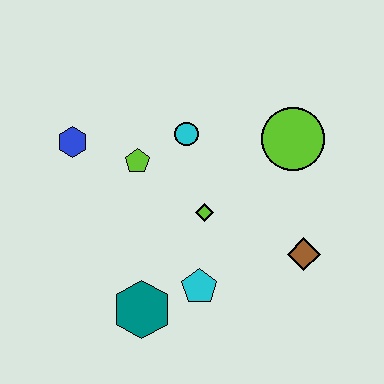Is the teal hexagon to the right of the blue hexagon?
Yes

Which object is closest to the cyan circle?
The lime pentagon is closest to the cyan circle.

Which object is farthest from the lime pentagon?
The brown diamond is farthest from the lime pentagon.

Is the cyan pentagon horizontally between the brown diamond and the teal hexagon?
Yes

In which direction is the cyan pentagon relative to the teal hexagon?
The cyan pentagon is to the right of the teal hexagon.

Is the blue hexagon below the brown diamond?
No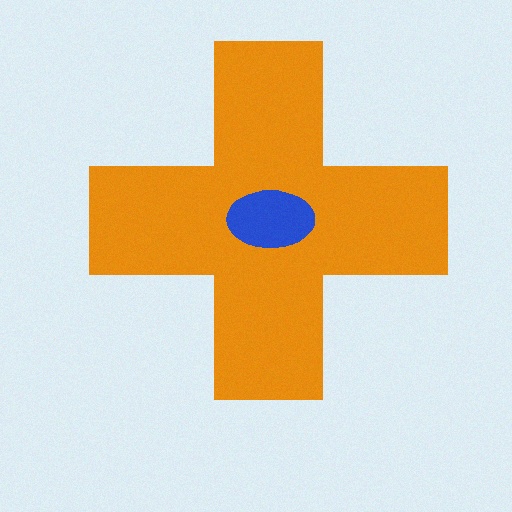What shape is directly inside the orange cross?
The blue ellipse.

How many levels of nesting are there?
2.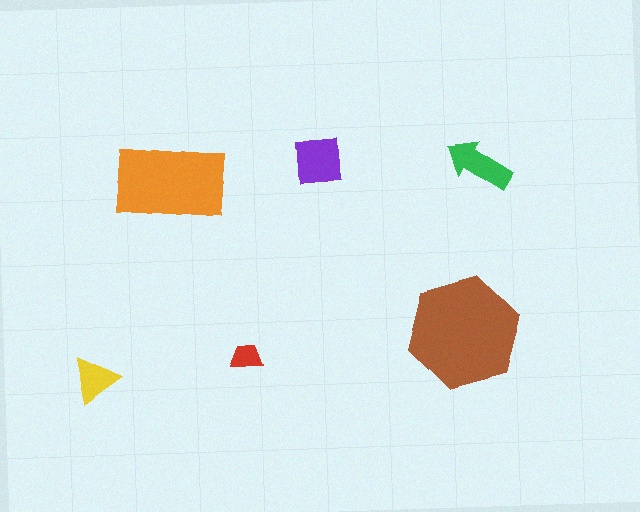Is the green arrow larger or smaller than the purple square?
Smaller.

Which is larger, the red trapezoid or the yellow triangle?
The yellow triangle.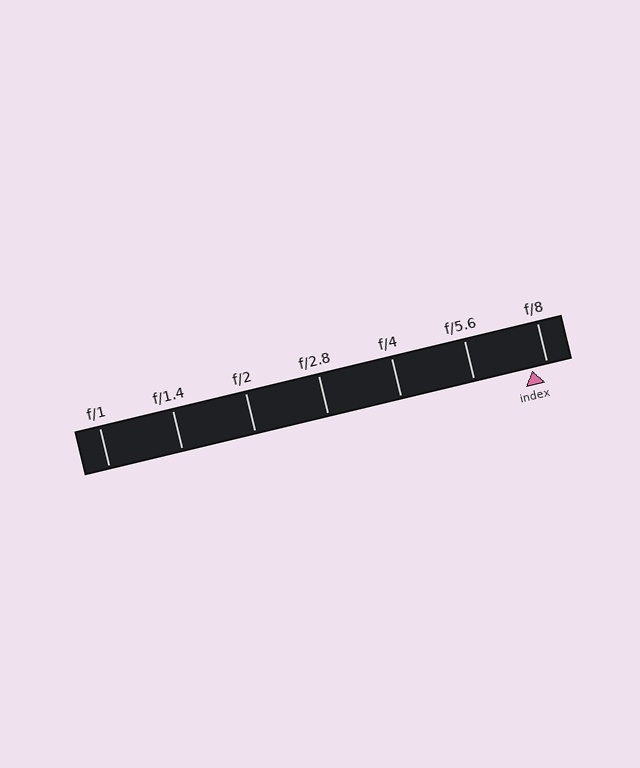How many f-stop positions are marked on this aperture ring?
There are 7 f-stop positions marked.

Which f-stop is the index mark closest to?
The index mark is closest to f/8.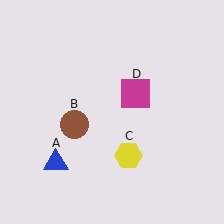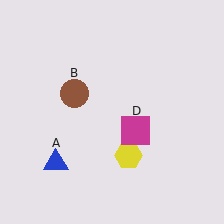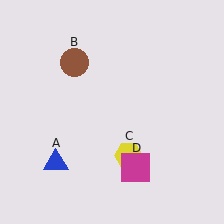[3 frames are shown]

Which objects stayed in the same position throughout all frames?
Blue triangle (object A) and yellow hexagon (object C) remained stationary.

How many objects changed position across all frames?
2 objects changed position: brown circle (object B), magenta square (object D).